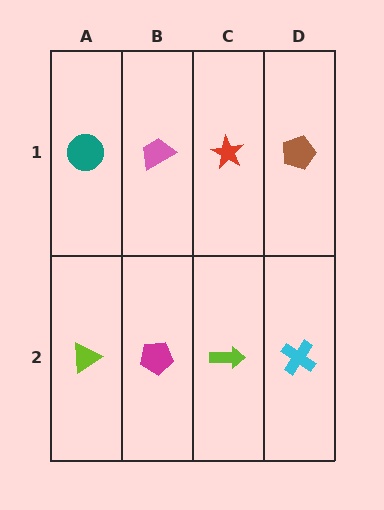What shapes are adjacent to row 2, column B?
A pink trapezoid (row 1, column B), a lime triangle (row 2, column A), a lime arrow (row 2, column C).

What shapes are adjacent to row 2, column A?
A teal circle (row 1, column A), a magenta pentagon (row 2, column B).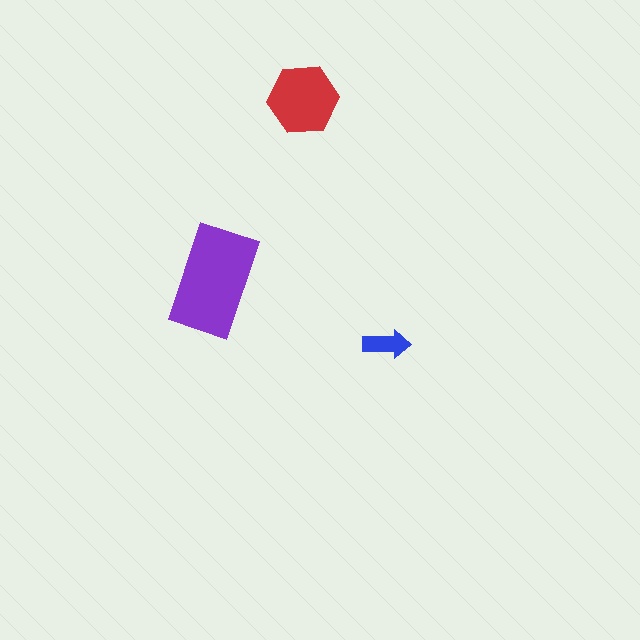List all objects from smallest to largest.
The blue arrow, the red hexagon, the purple rectangle.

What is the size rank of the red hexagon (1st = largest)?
2nd.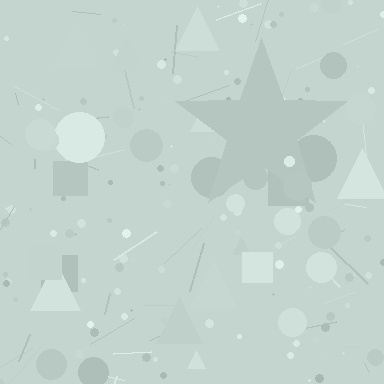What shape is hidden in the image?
A star is hidden in the image.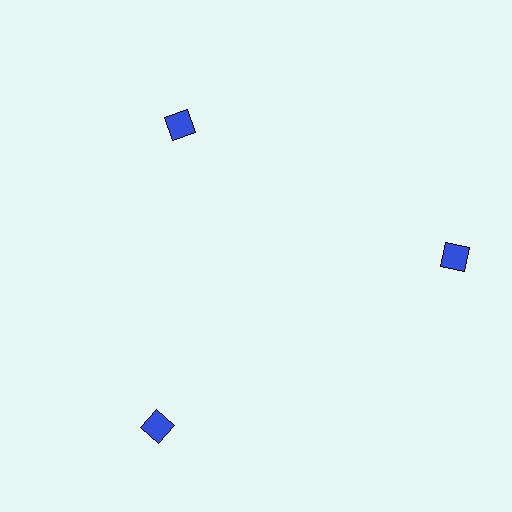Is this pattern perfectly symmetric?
No. The 3 blue squares are arranged in a ring, but one element near the 11 o'clock position is pulled inward toward the center, breaking the 3-fold rotational symmetry.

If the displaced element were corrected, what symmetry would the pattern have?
It would have 3-fold rotational symmetry — the pattern would map onto itself every 120 degrees.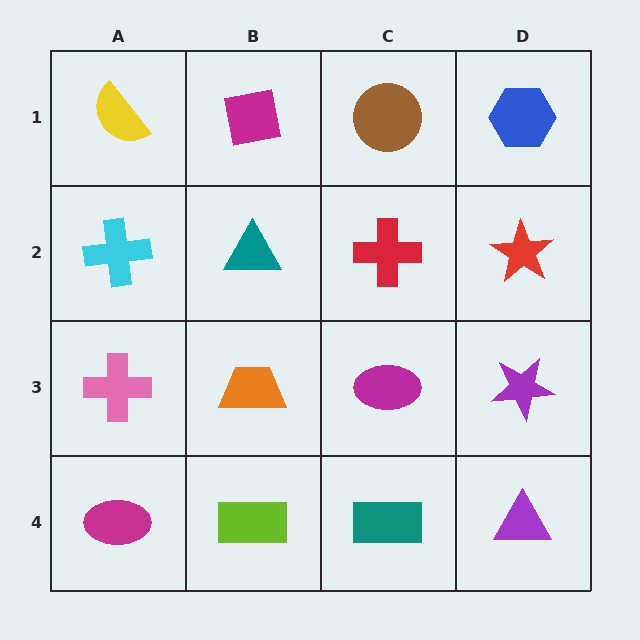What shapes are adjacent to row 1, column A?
A cyan cross (row 2, column A), a magenta square (row 1, column B).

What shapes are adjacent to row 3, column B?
A teal triangle (row 2, column B), a lime rectangle (row 4, column B), a pink cross (row 3, column A), a magenta ellipse (row 3, column C).